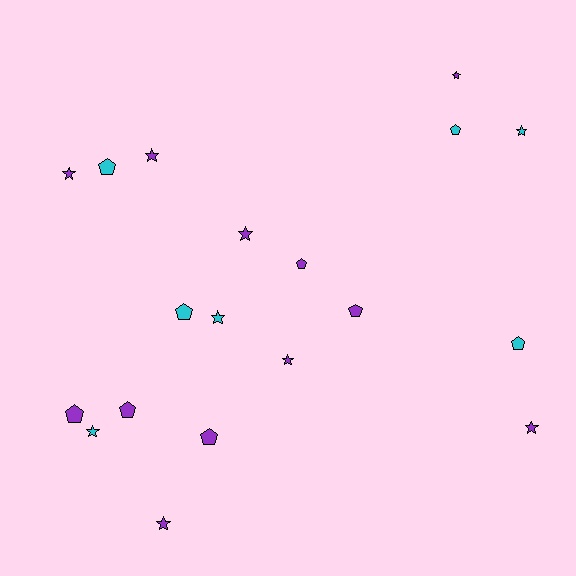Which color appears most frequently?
Purple, with 12 objects.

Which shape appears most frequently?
Star, with 10 objects.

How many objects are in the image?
There are 19 objects.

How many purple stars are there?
There are 7 purple stars.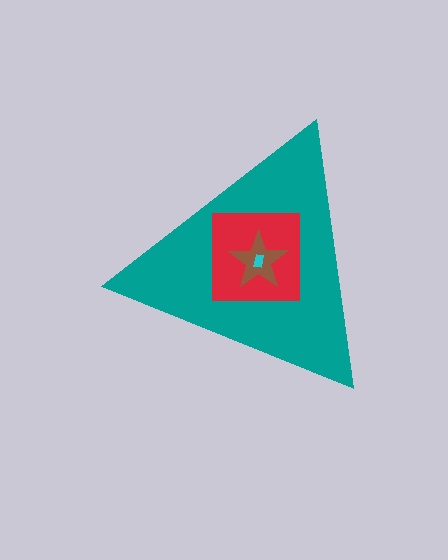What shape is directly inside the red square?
The brown star.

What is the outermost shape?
The teal triangle.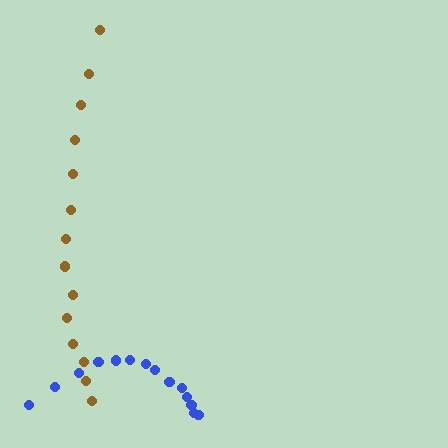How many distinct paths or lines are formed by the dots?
There are 2 distinct paths.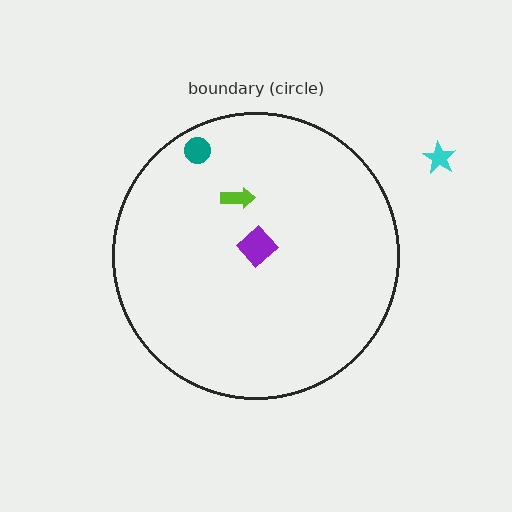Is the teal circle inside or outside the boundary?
Inside.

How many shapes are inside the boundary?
3 inside, 1 outside.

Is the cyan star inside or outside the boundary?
Outside.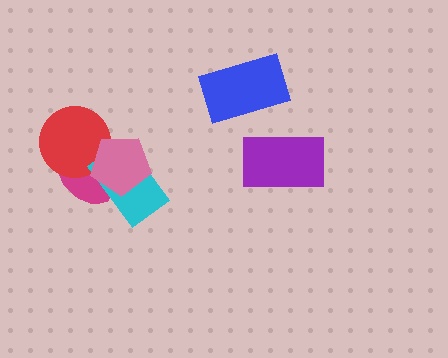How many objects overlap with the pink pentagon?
3 objects overlap with the pink pentagon.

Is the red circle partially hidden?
Yes, it is partially covered by another shape.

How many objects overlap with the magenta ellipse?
3 objects overlap with the magenta ellipse.